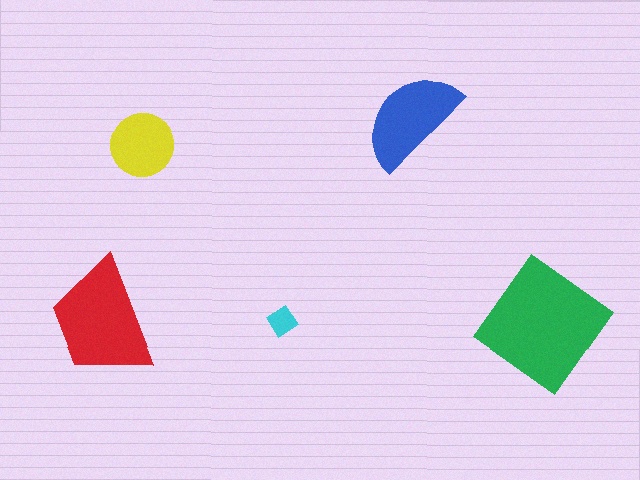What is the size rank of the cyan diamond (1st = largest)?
5th.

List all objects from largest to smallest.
The green diamond, the red trapezoid, the blue semicircle, the yellow circle, the cyan diamond.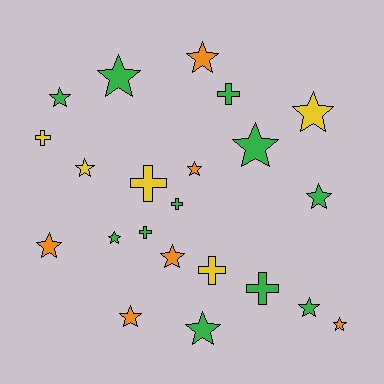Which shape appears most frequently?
Star, with 15 objects.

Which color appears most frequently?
Green, with 11 objects.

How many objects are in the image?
There are 22 objects.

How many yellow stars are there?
There are 2 yellow stars.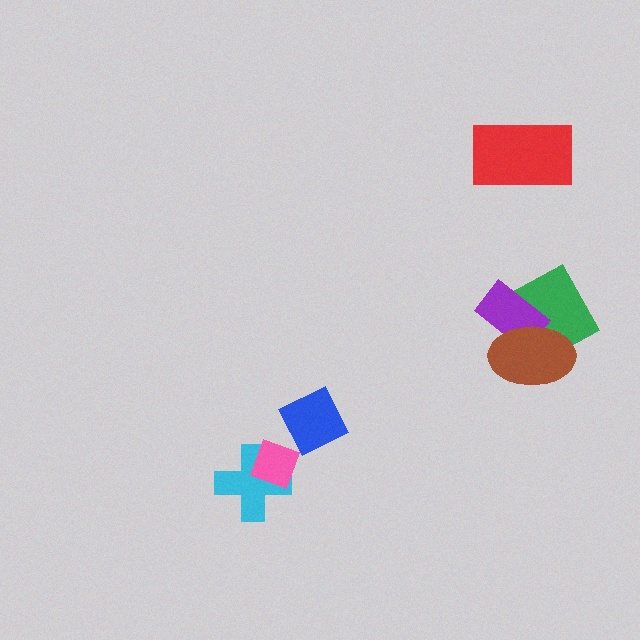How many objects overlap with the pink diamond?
1 object overlaps with the pink diamond.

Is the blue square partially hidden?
No, no other shape covers it.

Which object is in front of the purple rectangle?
The brown ellipse is in front of the purple rectangle.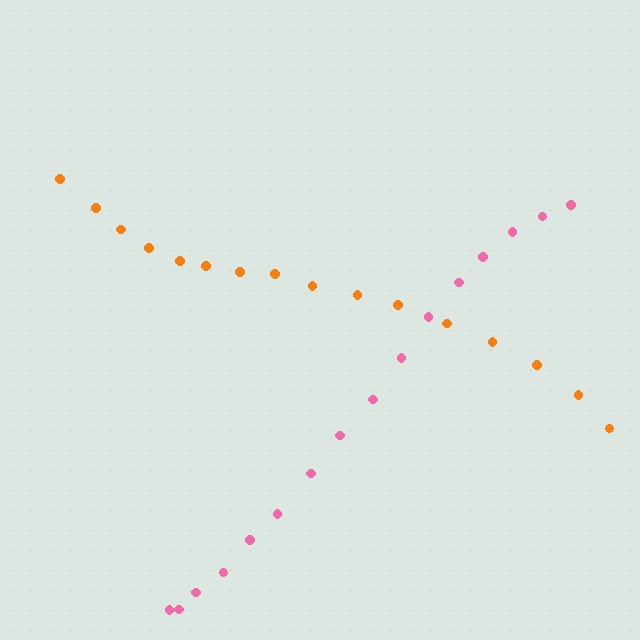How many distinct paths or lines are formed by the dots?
There are 2 distinct paths.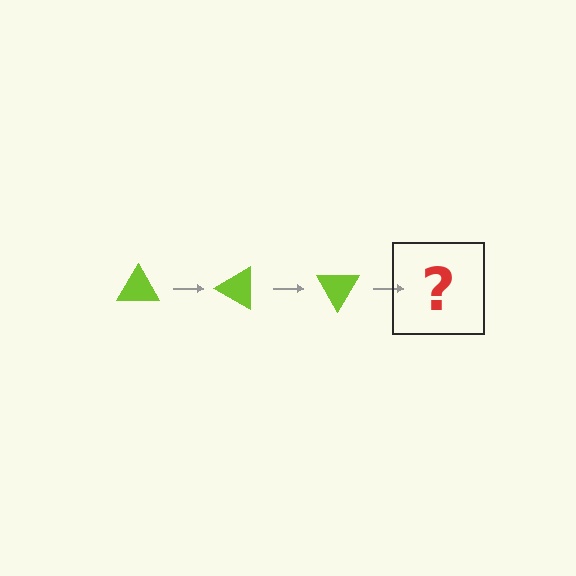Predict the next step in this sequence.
The next step is a lime triangle rotated 90 degrees.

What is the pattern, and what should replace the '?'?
The pattern is that the triangle rotates 30 degrees each step. The '?' should be a lime triangle rotated 90 degrees.